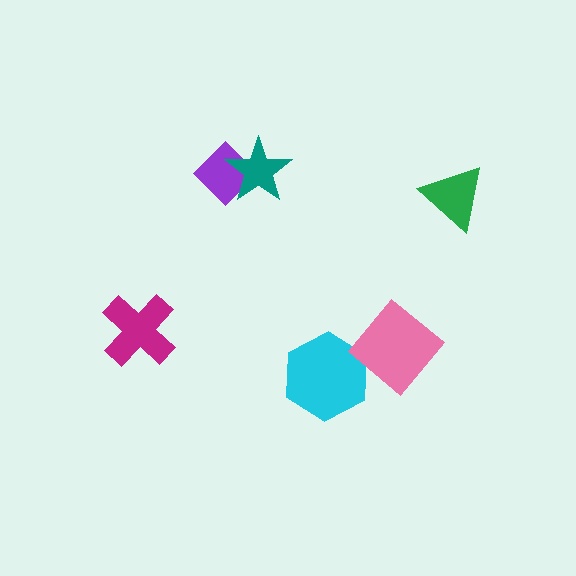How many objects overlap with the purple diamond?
1 object overlaps with the purple diamond.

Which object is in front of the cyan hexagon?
The pink diamond is in front of the cyan hexagon.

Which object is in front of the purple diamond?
The teal star is in front of the purple diamond.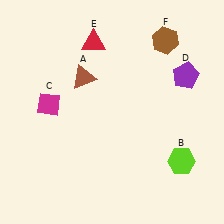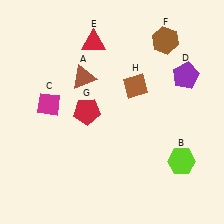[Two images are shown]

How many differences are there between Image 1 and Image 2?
There are 2 differences between the two images.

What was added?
A red pentagon (G), a brown diamond (H) were added in Image 2.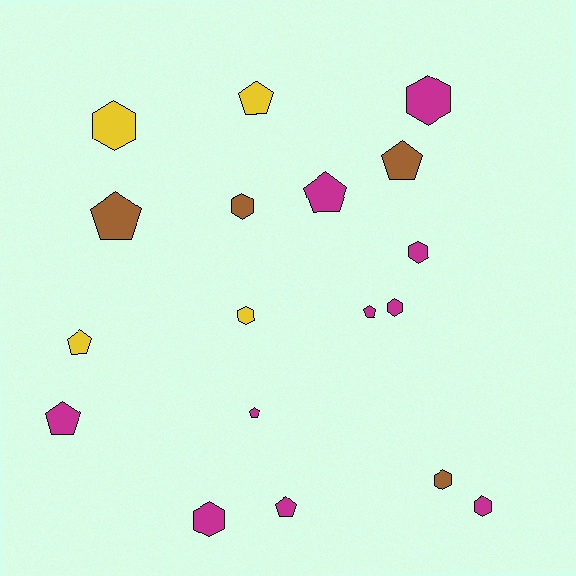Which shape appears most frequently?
Hexagon, with 9 objects.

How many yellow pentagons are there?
There are 2 yellow pentagons.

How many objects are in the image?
There are 18 objects.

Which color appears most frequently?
Magenta, with 10 objects.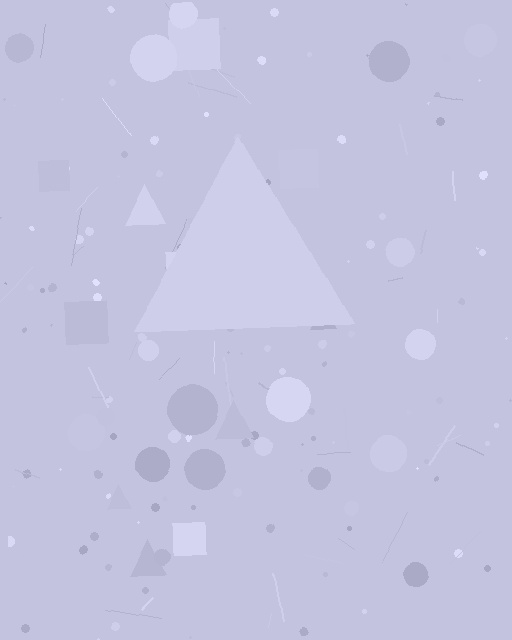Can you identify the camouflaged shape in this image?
The camouflaged shape is a triangle.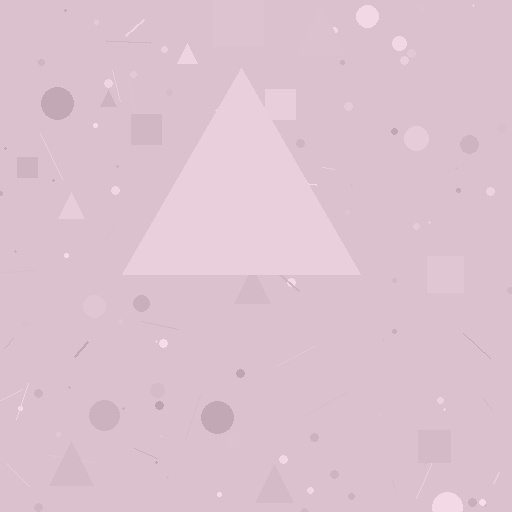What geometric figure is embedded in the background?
A triangle is embedded in the background.